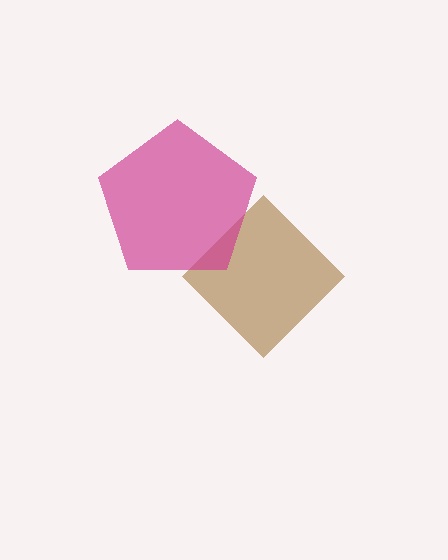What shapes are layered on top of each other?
The layered shapes are: a brown diamond, a magenta pentagon.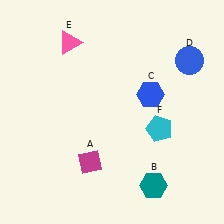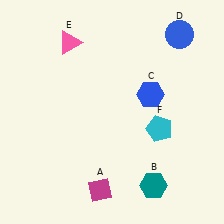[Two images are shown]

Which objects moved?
The objects that moved are: the magenta diamond (A), the blue circle (D).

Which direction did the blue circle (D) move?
The blue circle (D) moved up.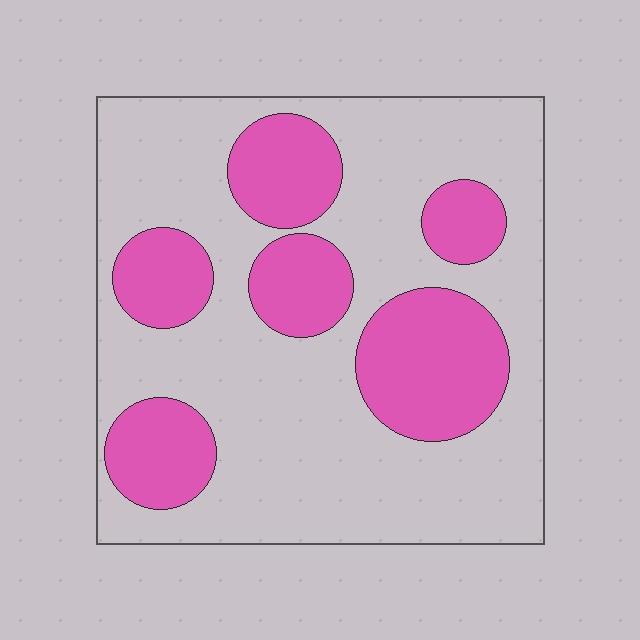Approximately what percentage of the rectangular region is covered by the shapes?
Approximately 30%.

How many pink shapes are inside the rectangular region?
6.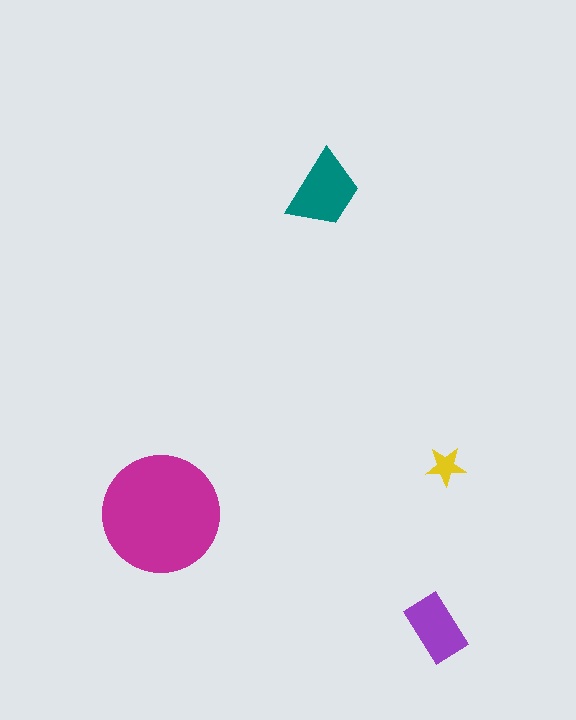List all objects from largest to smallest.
The magenta circle, the teal trapezoid, the purple rectangle, the yellow star.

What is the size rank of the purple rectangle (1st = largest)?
3rd.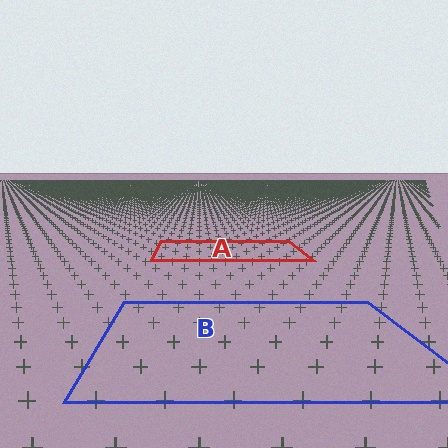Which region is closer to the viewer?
Region B is closer. The texture elements there are larger and more spread out.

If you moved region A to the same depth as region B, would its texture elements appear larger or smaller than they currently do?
They would appear larger. At a closer depth, the same texture elements are projected at a bigger on-screen size.